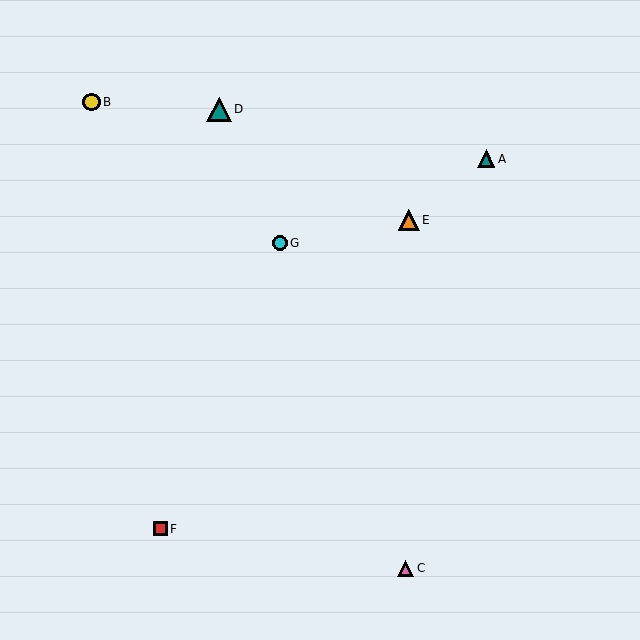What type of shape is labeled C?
Shape C is a pink triangle.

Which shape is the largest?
The teal triangle (labeled D) is the largest.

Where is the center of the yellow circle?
The center of the yellow circle is at (91, 102).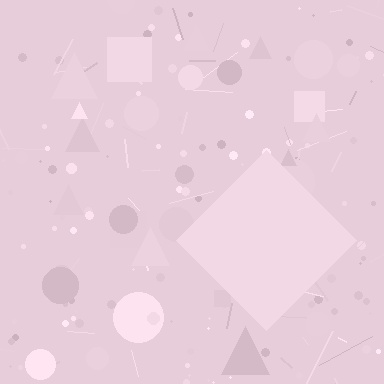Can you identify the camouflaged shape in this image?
The camouflaged shape is a diamond.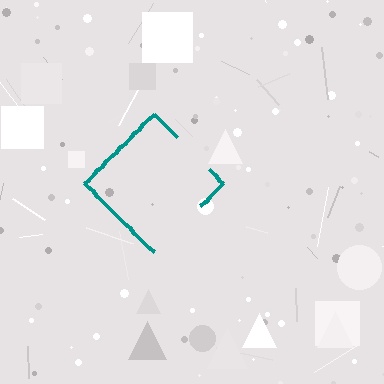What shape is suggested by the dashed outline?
The dashed outline suggests a diamond.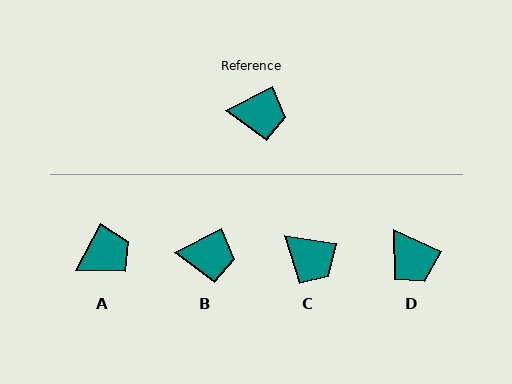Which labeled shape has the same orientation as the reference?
B.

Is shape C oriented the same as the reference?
No, it is off by about 36 degrees.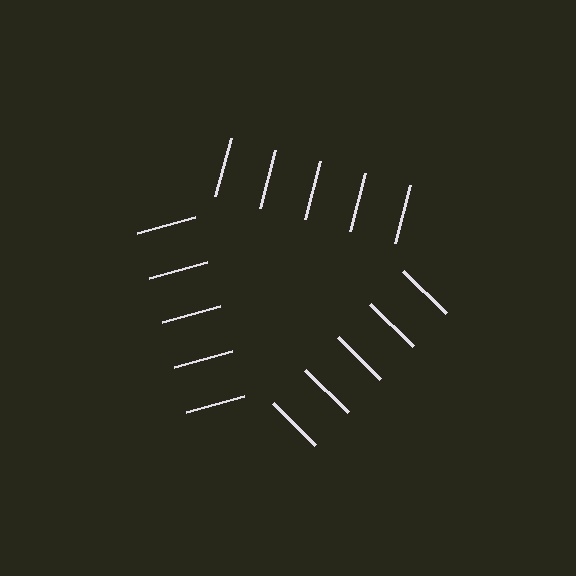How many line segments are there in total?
15 — 5 along each of the 3 edges.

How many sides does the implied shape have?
3 sides — the line-ends trace a triangle.